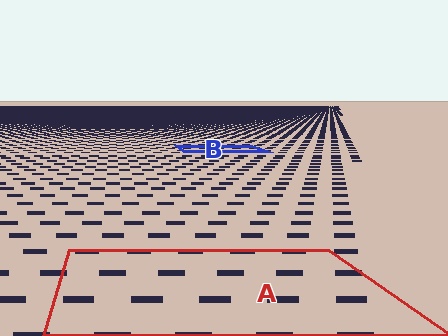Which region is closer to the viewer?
Region A is closer. The texture elements there are larger and more spread out.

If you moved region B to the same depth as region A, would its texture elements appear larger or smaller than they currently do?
They would appear larger. At a closer depth, the same texture elements are projected at a bigger on-screen size.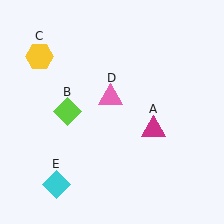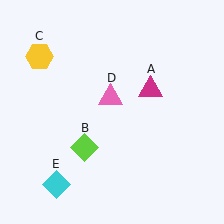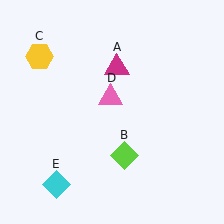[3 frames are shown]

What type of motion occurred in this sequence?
The magenta triangle (object A), lime diamond (object B) rotated counterclockwise around the center of the scene.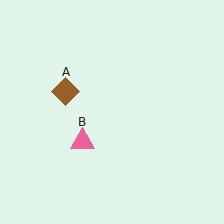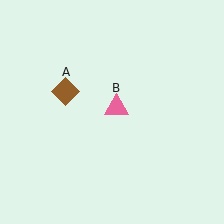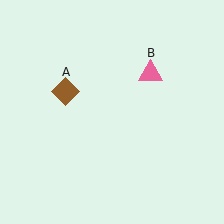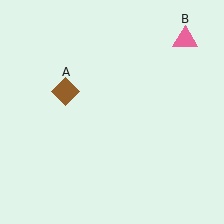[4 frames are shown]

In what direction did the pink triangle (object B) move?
The pink triangle (object B) moved up and to the right.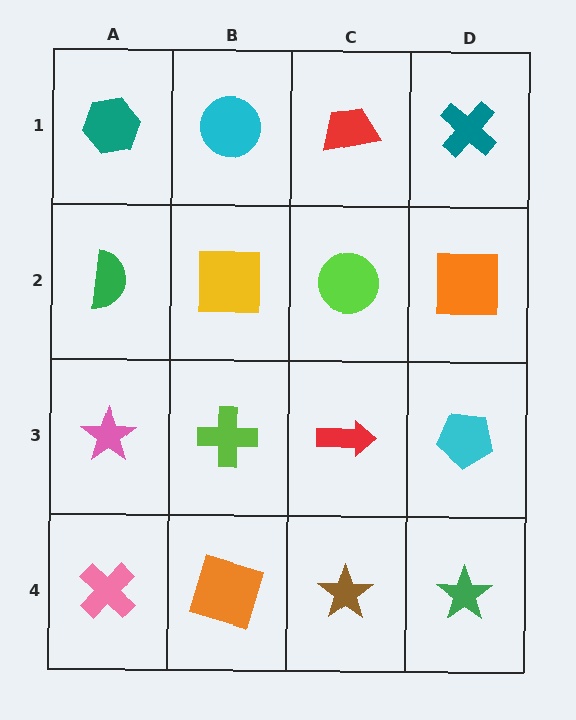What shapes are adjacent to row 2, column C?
A red trapezoid (row 1, column C), a red arrow (row 3, column C), a yellow square (row 2, column B), an orange square (row 2, column D).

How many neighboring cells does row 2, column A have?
3.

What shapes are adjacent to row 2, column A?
A teal hexagon (row 1, column A), a pink star (row 3, column A), a yellow square (row 2, column B).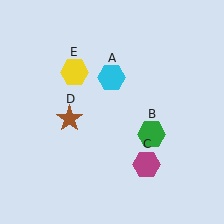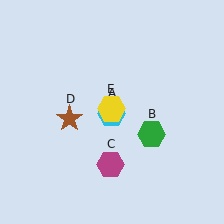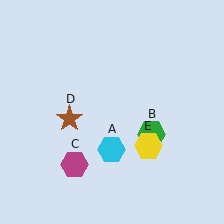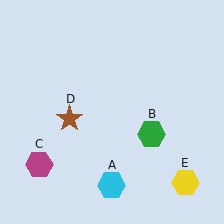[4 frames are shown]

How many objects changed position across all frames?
3 objects changed position: cyan hexagon (object A), magenta hexagon (object C), yellow hexagon (object E).